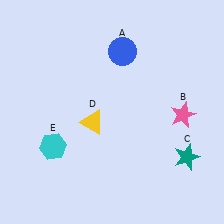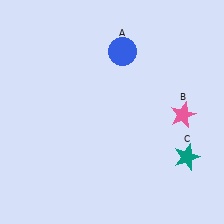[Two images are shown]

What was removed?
The yellow triangle (D), the cyan hexagon (E) were removed in Image 2.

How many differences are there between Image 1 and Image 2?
There are 2 differences between the two images.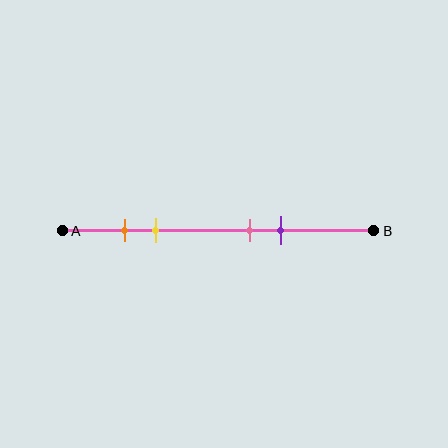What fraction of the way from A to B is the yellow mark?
The yellow mark is approximately 30% (0.3) of the way from A to B.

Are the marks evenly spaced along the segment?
No, the marks are not evenly spaced.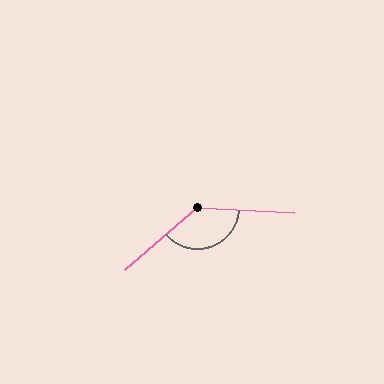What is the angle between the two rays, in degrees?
Approximately 136 degrees.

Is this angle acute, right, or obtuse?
It is obtuse.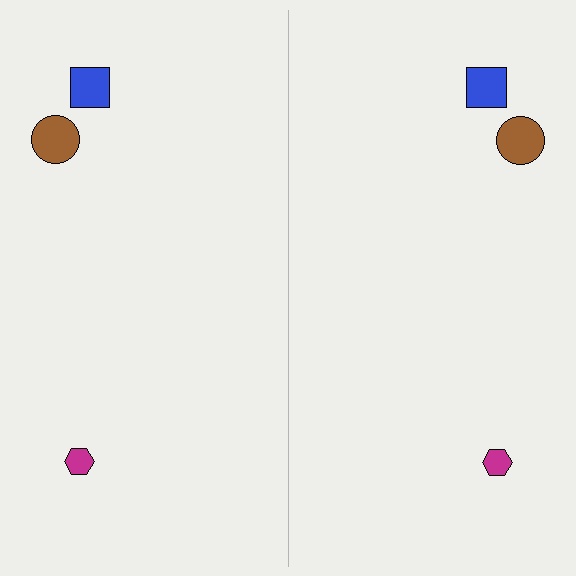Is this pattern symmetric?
Yes, this pattern has bilateral (reflection) symmetry.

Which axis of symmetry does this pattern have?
The pattern has a vertical axis of symmetry running through the center of the image.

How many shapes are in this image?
There are 6 shapes in this image.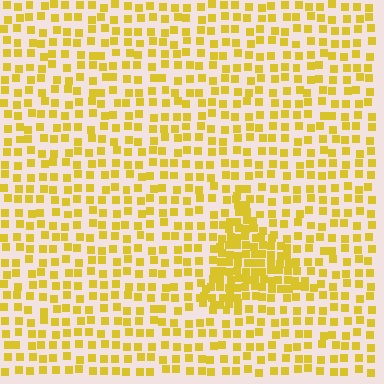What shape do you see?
I see a triangle.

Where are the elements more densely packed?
The elements are more densely packed inside the triangle boundary.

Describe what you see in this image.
The image contains small yellow elements arranged at two different densities. A triangle-shaped region is visible where the elements are more densely packed than the surrounding area.